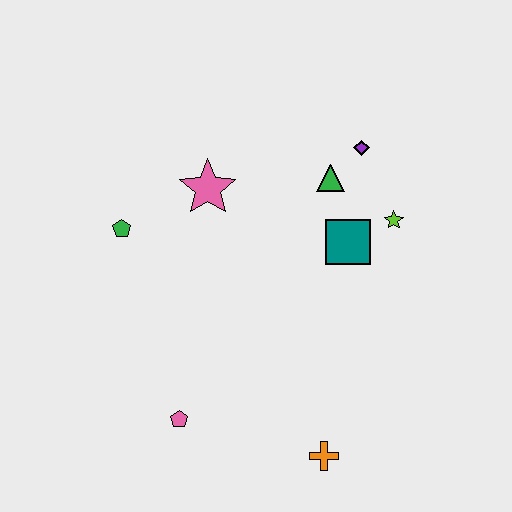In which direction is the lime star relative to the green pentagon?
The lime star is to the right of the green pentagon.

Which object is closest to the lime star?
The teal square is closest to the lime star.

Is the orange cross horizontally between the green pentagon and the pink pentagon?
No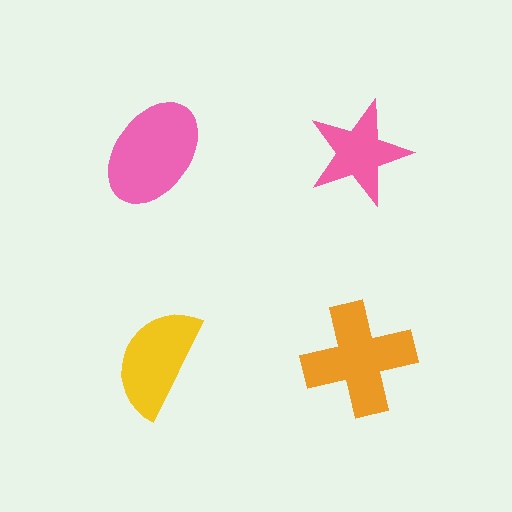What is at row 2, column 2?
An orange cross.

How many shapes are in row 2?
2 shapes.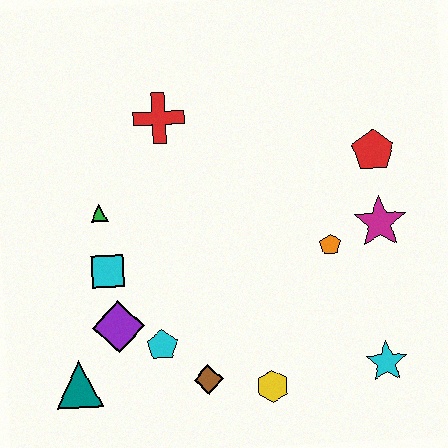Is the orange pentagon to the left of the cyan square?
No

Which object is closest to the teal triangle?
The purple diamond is closest to the teal triangle.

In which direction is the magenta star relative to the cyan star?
The magenta star is above the cyan star.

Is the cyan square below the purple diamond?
No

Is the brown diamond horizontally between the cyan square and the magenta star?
Yes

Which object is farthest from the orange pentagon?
The teal triangle is farthest from the orange pentagon.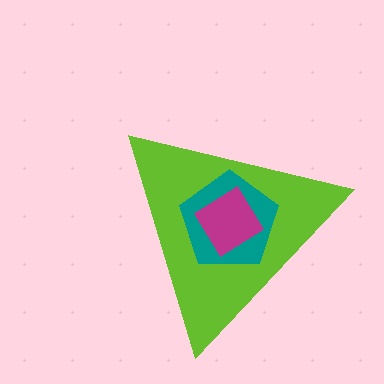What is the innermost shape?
The magenta diamond.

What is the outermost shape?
The lime triangle.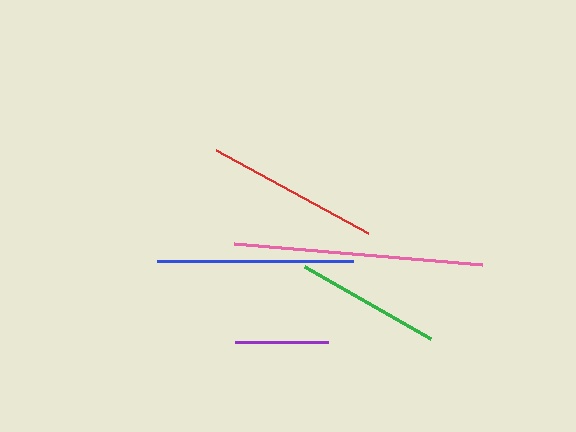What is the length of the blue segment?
The blue segment is approximately 196 pixels long.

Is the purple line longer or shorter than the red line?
The red line is longer than the purple line.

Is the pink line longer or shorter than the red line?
The pink line is longer than the red line.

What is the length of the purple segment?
The purple segment is approximately 93 pixels long.